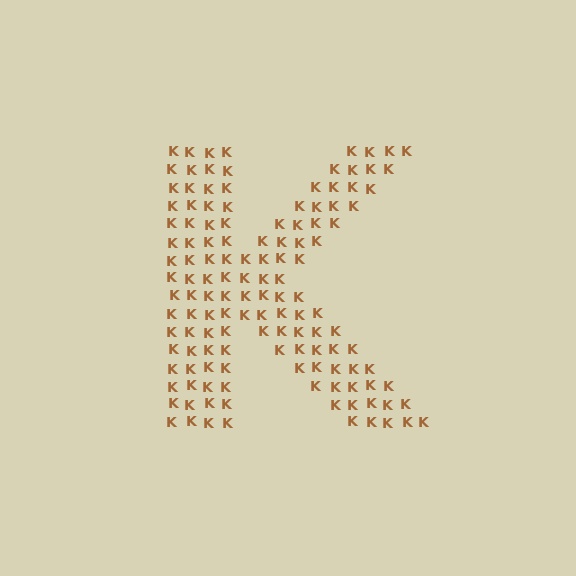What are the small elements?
The small elements are letter K's.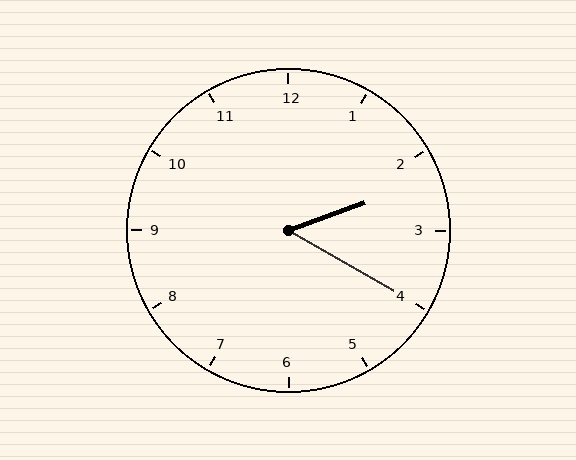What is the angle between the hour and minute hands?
Approximately 50 degrees.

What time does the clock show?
2:20.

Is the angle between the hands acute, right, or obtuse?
It is acute.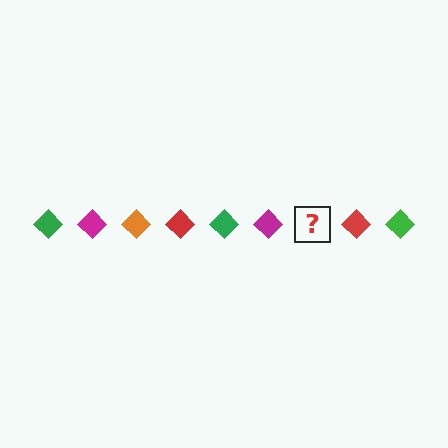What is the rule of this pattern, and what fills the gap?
The rule is that the pattern cycles through green, magenta, orange, red diamonds. The gap should be filled with an orange diamond.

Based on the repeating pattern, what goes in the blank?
The blank should be an orange diamond.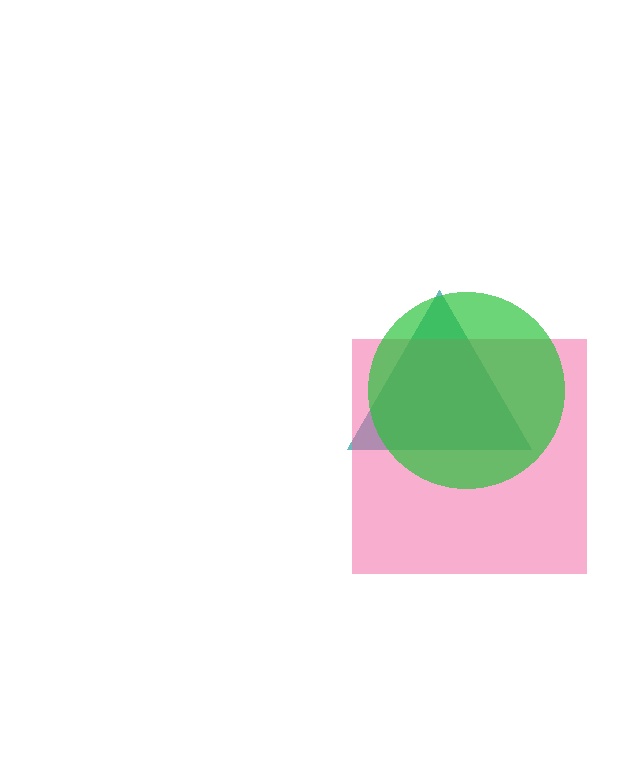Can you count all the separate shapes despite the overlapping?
Yes, there are 3 separate shapes.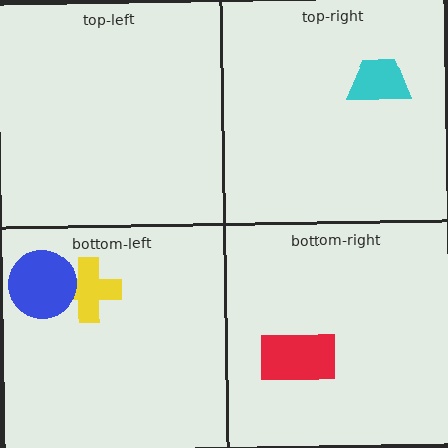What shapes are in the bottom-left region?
The yellow cross, the blue circle.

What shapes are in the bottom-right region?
The red rectangle.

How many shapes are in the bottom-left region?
2.